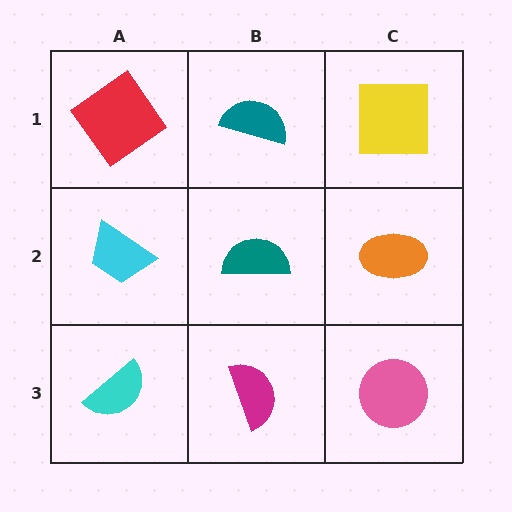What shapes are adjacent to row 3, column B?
A teal semicircle (row 2, column B), a cyan semicircle (row 3, column A), a pink circle (row 3, column C).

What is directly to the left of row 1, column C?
A teal semicircle.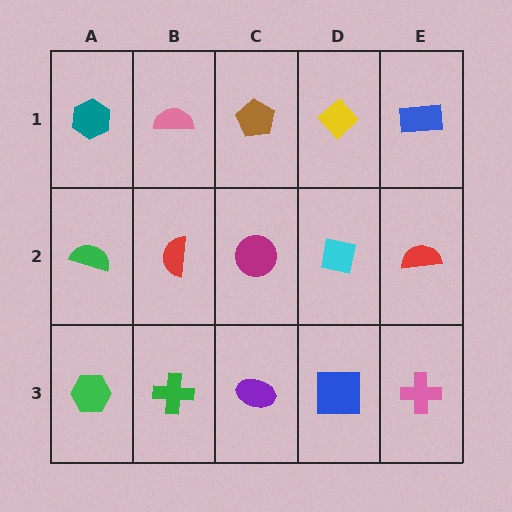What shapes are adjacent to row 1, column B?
A red semicircle (row 2, column B), a teal hexagon (row 1, column A), a brown pentagon (row 1, column C).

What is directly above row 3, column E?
A red semicircle.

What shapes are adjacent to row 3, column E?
A red semicircle (row 2, column E), a blue square (row 3, column D).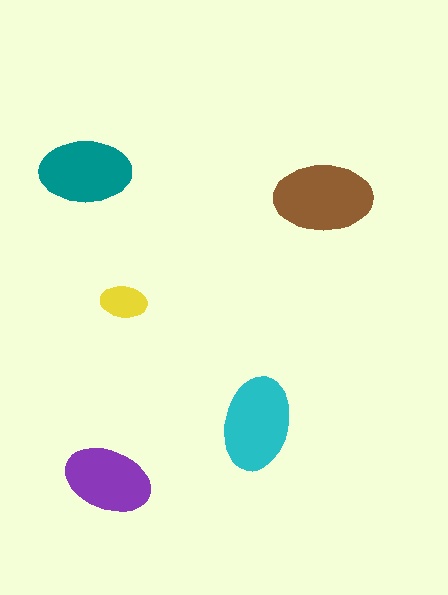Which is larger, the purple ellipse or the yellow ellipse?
The purple one.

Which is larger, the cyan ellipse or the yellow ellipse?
The cyan one.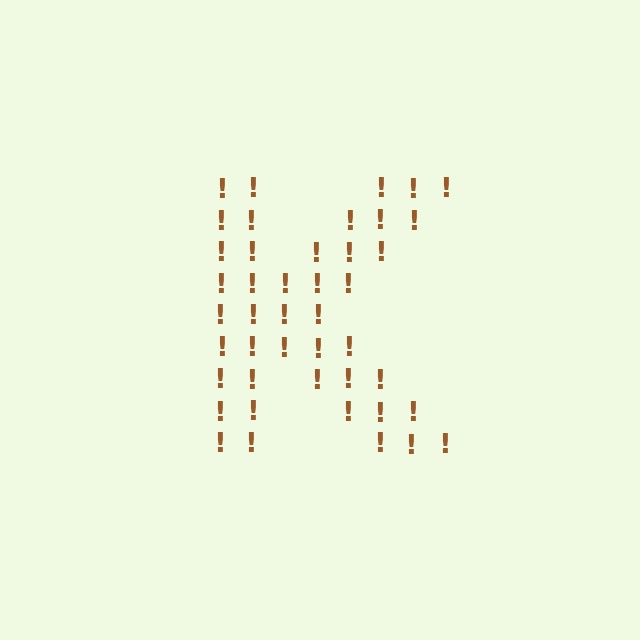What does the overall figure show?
The overall figure shows the letter K.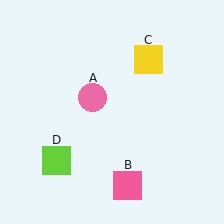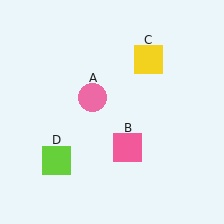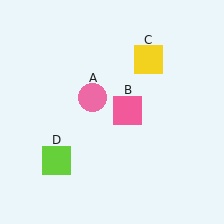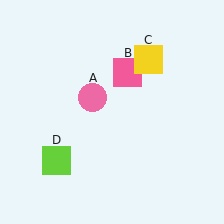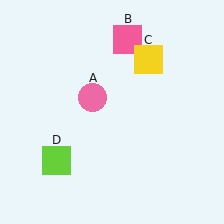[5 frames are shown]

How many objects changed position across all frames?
1 object changed position: pink square (object B).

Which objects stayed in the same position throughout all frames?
Pink circle (object A) and yellow square (object C) and lime square (object D) remained stationary.